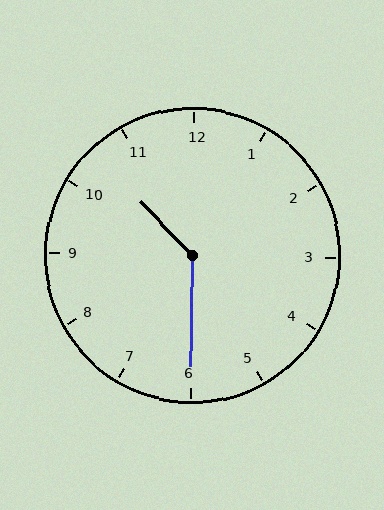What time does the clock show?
10:30.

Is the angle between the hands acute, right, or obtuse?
It is obtuse.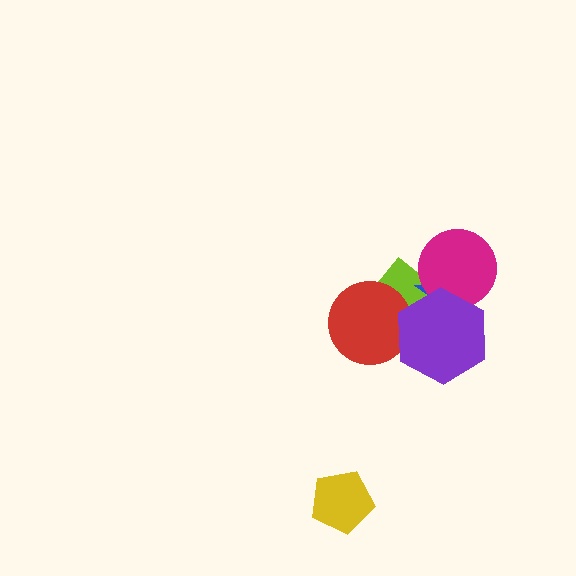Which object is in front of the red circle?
The purple hexagon is in front of the red circle.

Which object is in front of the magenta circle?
The purple hexagon is in front of the magenta circle.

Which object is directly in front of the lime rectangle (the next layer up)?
The blue star is directly in front of the lime rectangle.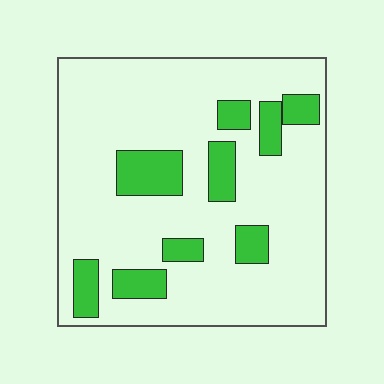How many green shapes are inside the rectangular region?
9.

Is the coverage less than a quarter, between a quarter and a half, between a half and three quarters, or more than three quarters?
Less than a quarter.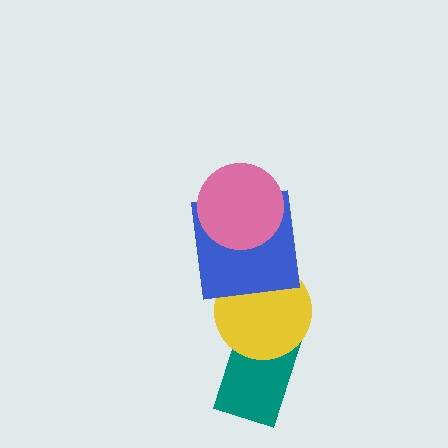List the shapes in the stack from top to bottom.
From top to bottom: the pink circle, the blue square, the yellow circle, the teal rectangle.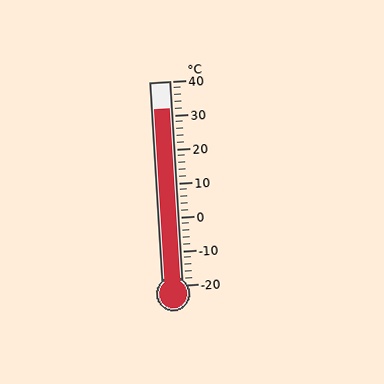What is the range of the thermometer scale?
The thermometer scale ranges from -20°C to 40°C.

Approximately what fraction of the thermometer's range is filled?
The thermometer is filled to approximately 85% of its range.